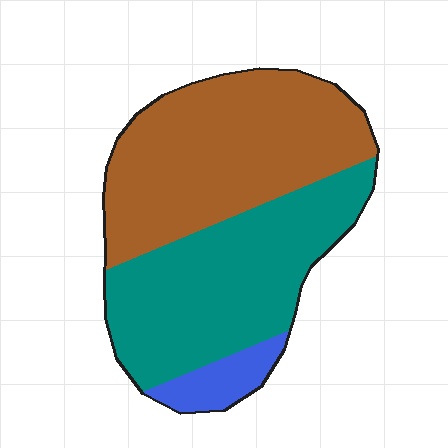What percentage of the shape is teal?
Teal takes up between a third and a half of the shape.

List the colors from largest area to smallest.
From largest to smallest: brown, teal, blue.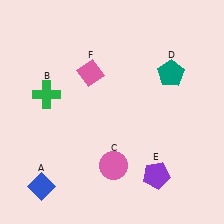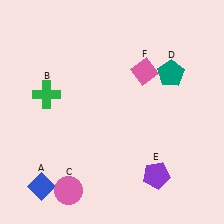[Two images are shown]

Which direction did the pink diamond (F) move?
The pink diamond (F) moved right.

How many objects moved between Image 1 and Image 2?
2 objects moved between the two images.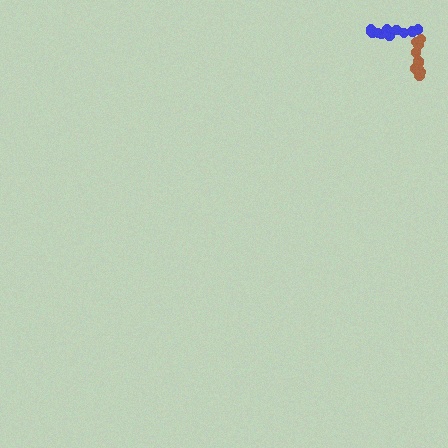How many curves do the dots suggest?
There are 2 distinct paths.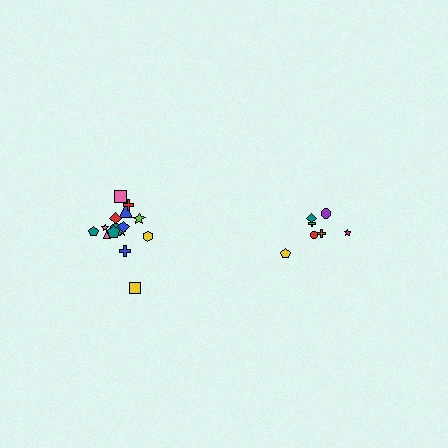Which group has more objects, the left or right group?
The left group.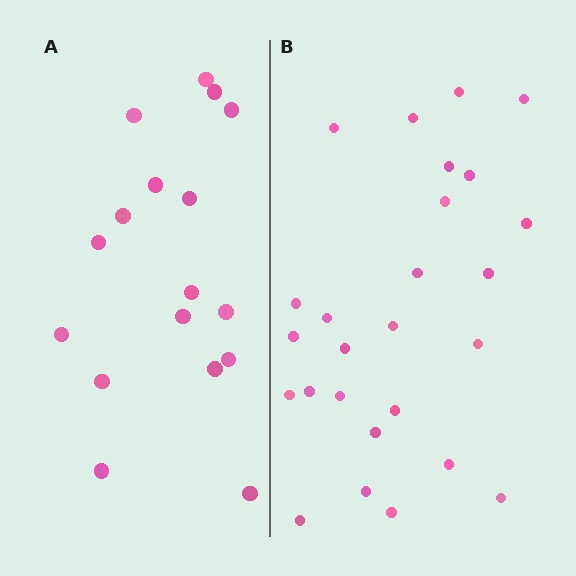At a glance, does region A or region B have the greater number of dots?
Region B (the right region) has more dots.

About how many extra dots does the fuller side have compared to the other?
Region B has roughly 8 or so more dots than region A.